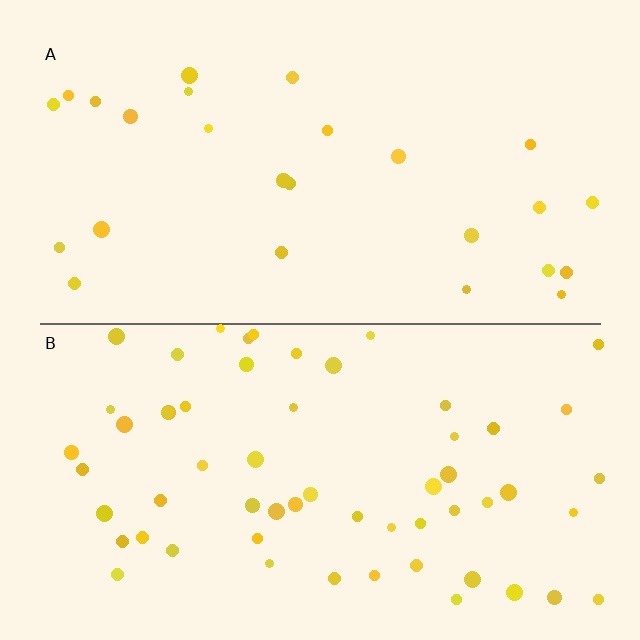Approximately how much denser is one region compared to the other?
Approximately 2.3× — region B over region A.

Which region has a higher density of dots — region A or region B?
B (the bottom).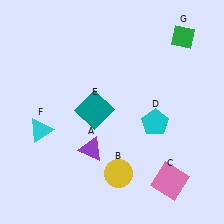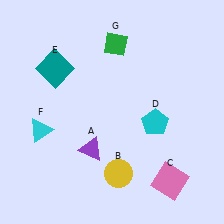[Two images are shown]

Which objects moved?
The objects that moved are: the teal square (E), the green diamond (G).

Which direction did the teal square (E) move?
The teal square (E) moved up.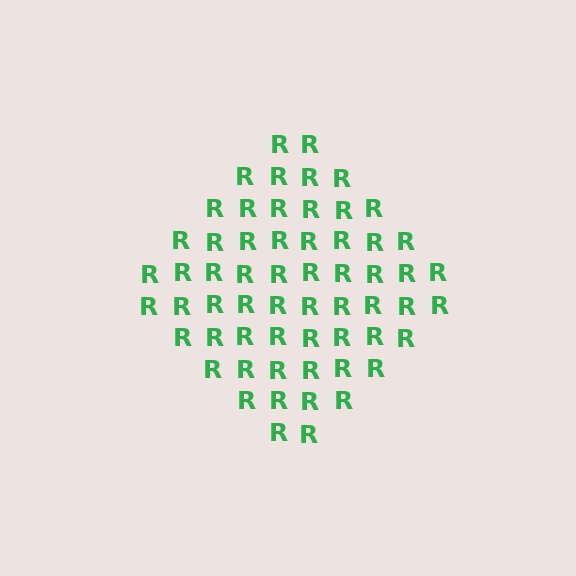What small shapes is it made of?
It is made of small letter R's.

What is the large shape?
The large shape is a diamond.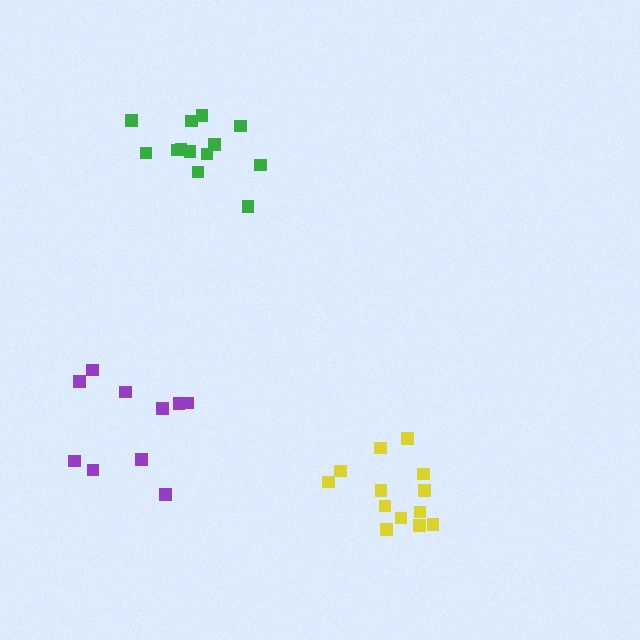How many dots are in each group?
Group 1: 13 dots, Group 2: 10 dots, Group 3: 13 dots (36 total).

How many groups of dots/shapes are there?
There are 3 groups.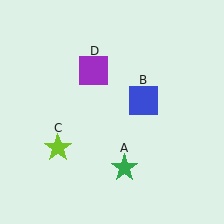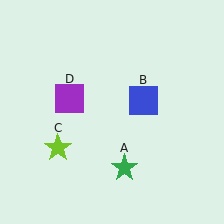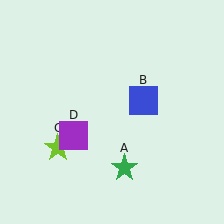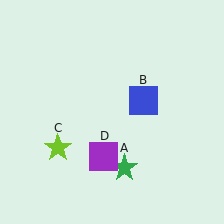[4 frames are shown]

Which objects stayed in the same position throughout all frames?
Green star (object A) and blue square (object B) and lime star (object C) remained stationary.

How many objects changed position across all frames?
1 object changed position: purple square (object D).